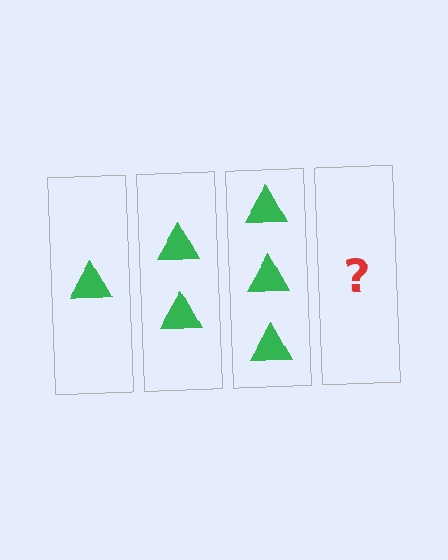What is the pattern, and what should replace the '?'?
The pattern is that each step adds one more triangle. The '?' should be 4 triangles.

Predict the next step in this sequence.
The next step is 4 triangles.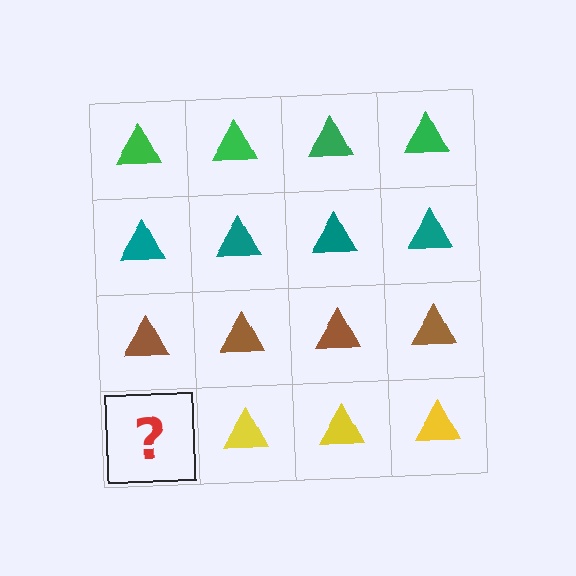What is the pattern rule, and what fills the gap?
The rule is that each row has a consistent color. The gap should be filled with a yellow triangle.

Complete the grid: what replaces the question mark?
The question mark should be replaced with a yellow triangle.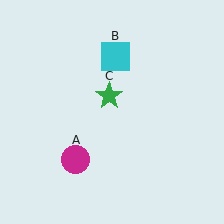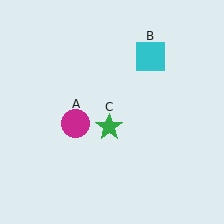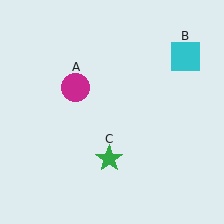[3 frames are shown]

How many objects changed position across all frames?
3 objects changed position: magenta circle (object A), cyan square (object B), green star (object C).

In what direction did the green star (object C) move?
The green star (object C) moved down.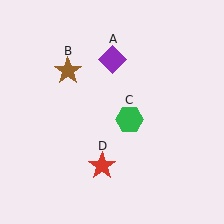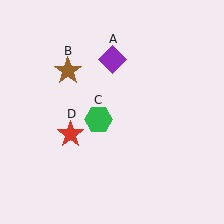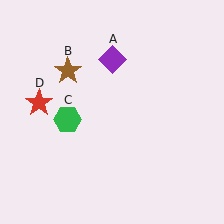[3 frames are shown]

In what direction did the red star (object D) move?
The red star (object D) moved up and to the left.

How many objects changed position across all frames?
2 objects changed position: green hexagon (object C), red star (object D).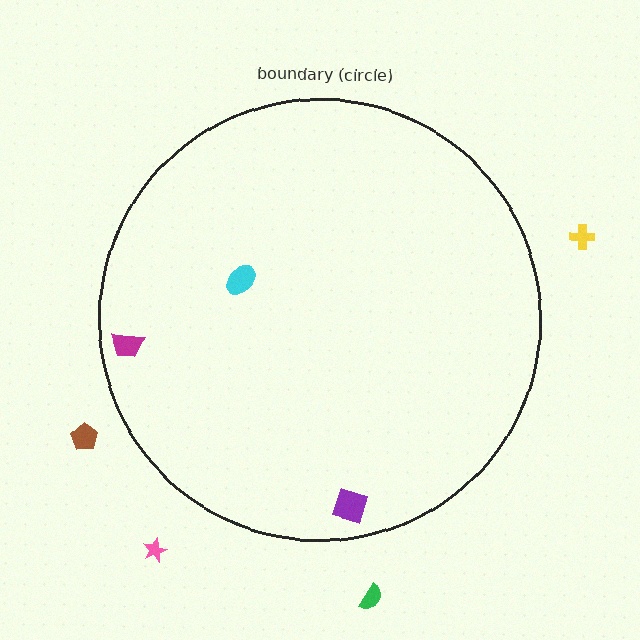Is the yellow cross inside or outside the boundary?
Outside.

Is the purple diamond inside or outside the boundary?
Inside.